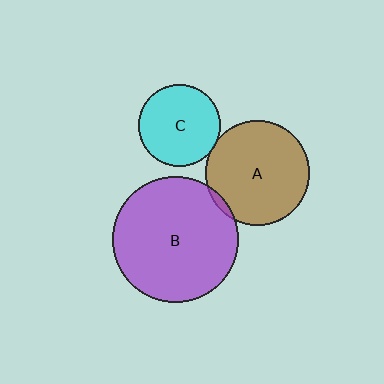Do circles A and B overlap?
Yes.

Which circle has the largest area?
Circle B (purple).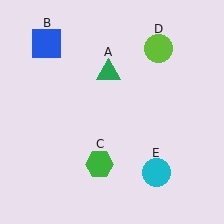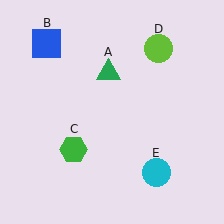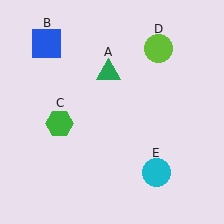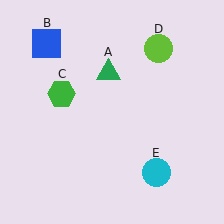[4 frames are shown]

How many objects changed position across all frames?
1 object changed position: green hexagon (object C).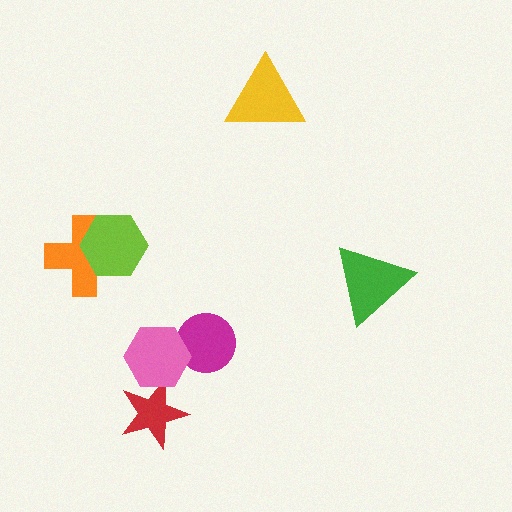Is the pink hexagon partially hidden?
No, no other shape covers it.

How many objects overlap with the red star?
1 object overlaps with the red star.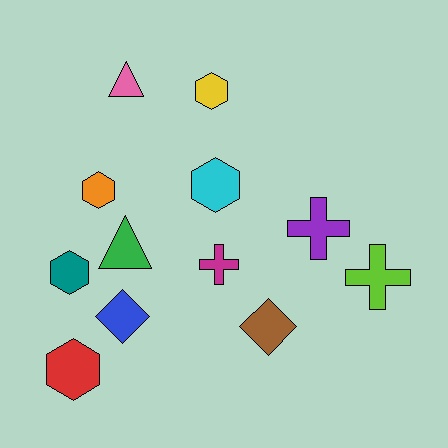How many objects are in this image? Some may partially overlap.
There are 12 objects.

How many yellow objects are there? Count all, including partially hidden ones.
There is 1 yellow object.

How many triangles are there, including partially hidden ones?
There are 2 triangles.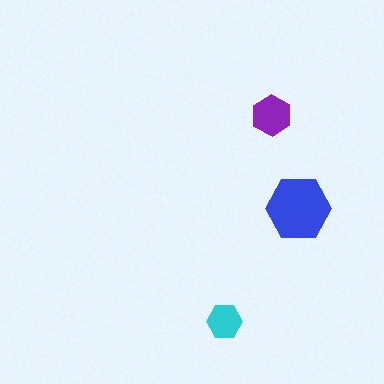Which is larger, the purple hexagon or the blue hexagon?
The blue one.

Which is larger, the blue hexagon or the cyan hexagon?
The blue one.